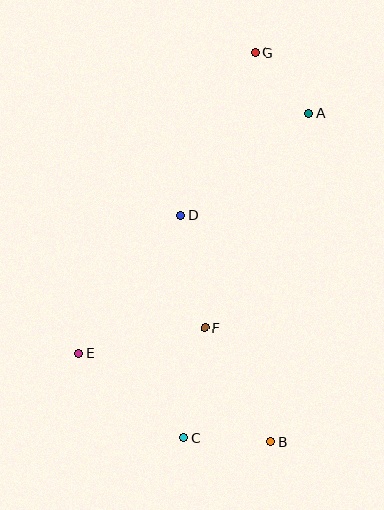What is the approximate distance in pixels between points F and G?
The distance between F and G is approximately 280 pixels.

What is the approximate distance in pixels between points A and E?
The distance between A and E is approximately 332 pixels.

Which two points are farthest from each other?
Points C and G are farthest from each other.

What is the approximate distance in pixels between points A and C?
The distance between A and C is approximately 348 pixels.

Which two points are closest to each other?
Points A and G are closest to each other.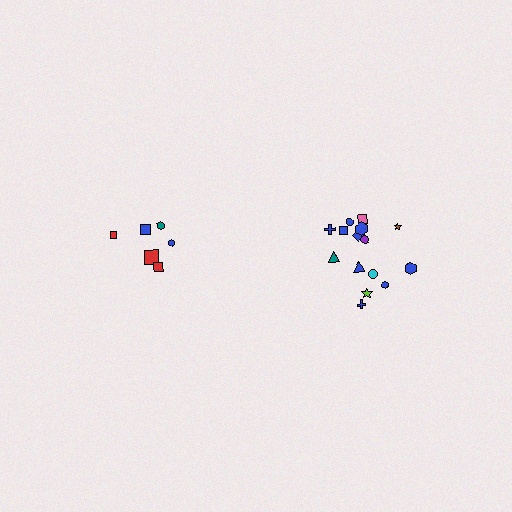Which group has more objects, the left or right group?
The right group.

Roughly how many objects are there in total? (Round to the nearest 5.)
Roughly 20 objects in total.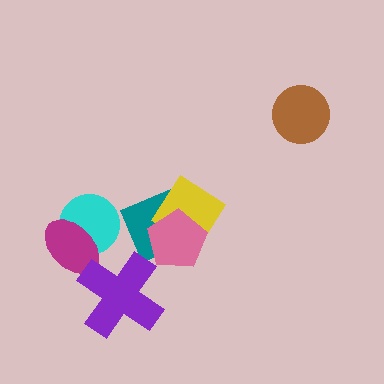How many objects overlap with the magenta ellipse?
2 objects overlap with the magenta ellipse.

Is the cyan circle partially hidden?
Yes, it is partially covered by another shape.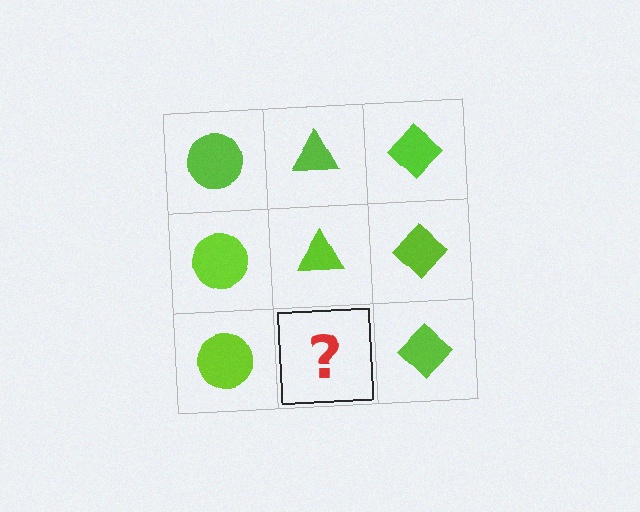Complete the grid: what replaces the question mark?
The question mark should be replaced with a lime triangle.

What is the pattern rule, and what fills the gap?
The rule is that each column has a consistent shape. The gap should be filled with a lime triangle.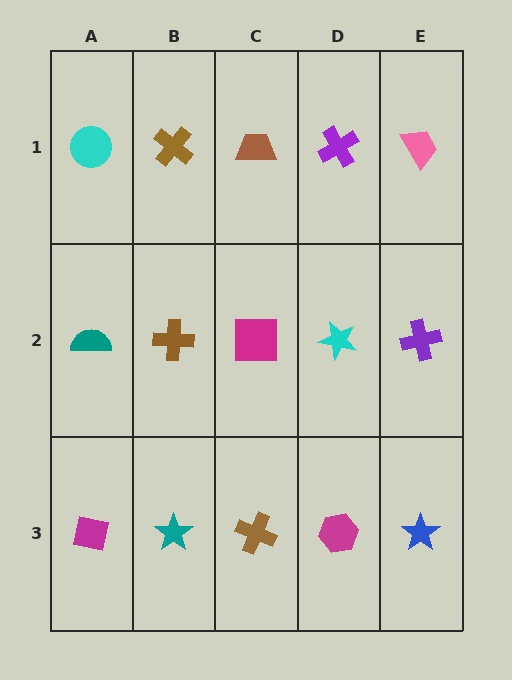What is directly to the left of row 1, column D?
A brown trapezoid.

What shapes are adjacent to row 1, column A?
A teal semicircle (row 2, column A), a brown cross (row 1, column B).